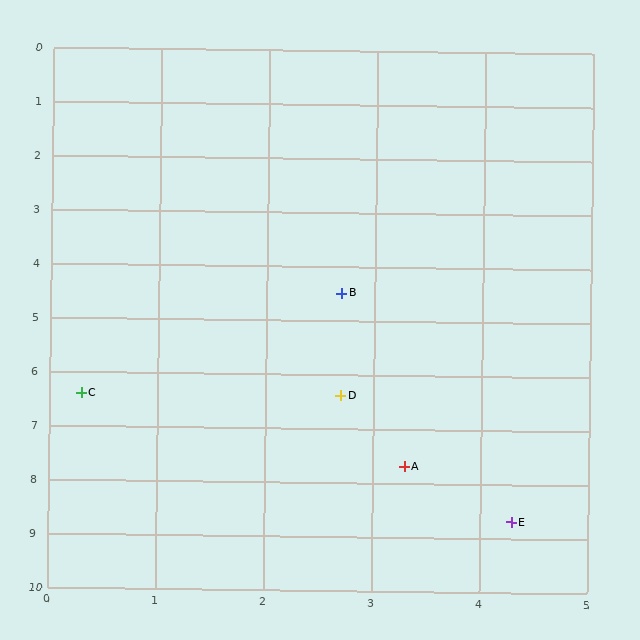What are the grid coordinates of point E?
Point E is at approximately (4.3, 8.7).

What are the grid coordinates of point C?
Point C is at approximately (0.3, 6.4).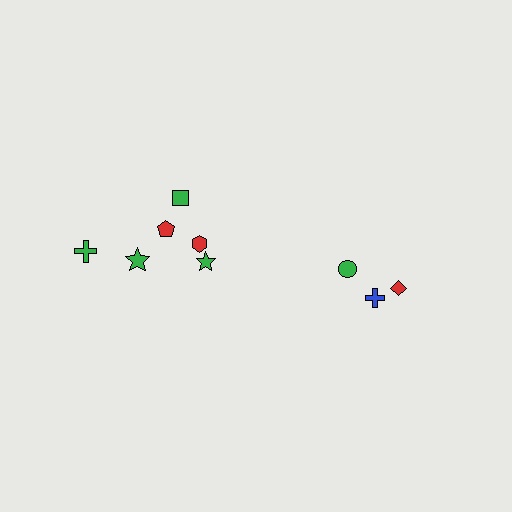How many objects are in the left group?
There are 6 objects.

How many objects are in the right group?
There are 3 objects.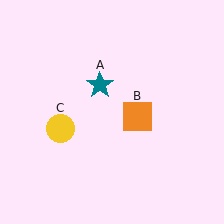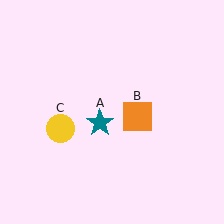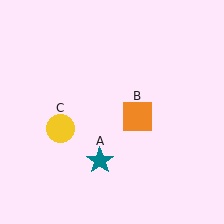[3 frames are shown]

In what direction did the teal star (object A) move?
The teal star (object A) moved down.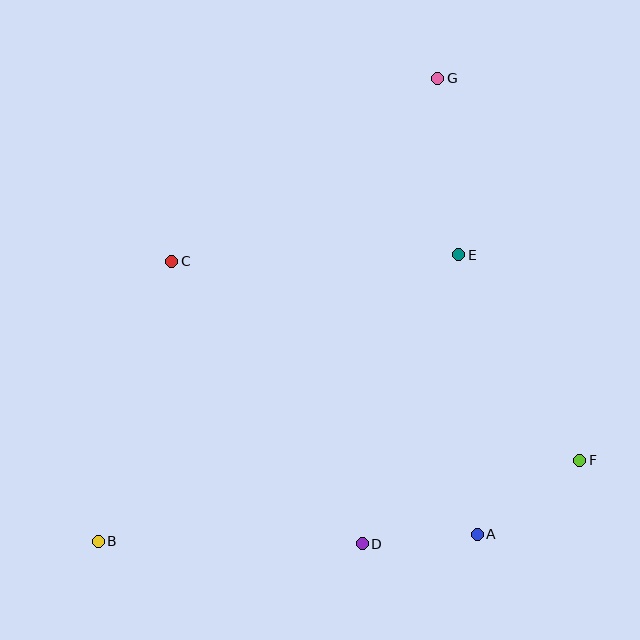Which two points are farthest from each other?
Points B and G are farthest from each other.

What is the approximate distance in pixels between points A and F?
The distance between A and F is approximately 126 pixels.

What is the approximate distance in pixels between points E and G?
The distance between E and G is approximately 178 pixels.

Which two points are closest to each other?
Points A and D are closest to each other.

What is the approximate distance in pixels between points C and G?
The distance between C and G is approximately 323 pixels.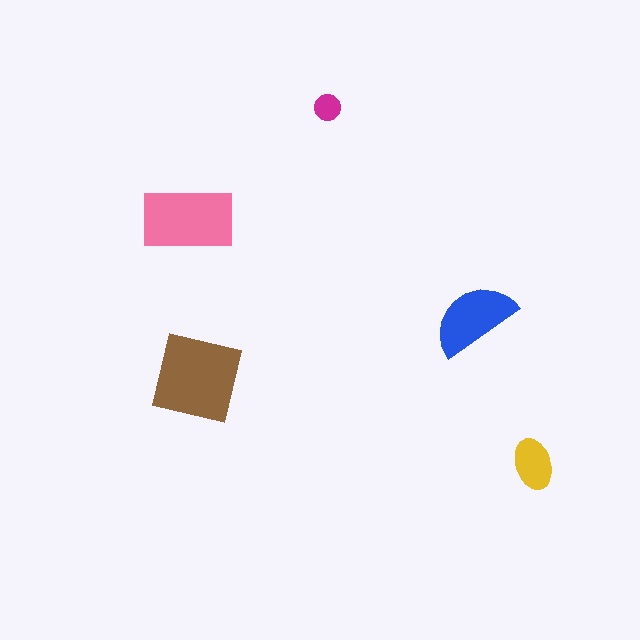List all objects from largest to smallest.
The brown square, the pink rectangle, the blue semicircle, the yellow ellipse, the magenta circle.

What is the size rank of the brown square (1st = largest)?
1st.